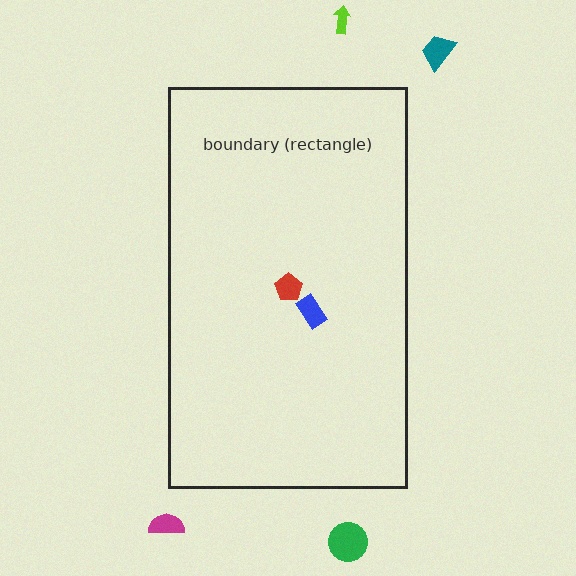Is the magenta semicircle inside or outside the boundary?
Outside.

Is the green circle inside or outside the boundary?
Outside.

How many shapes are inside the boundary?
2 inside, 4 outside.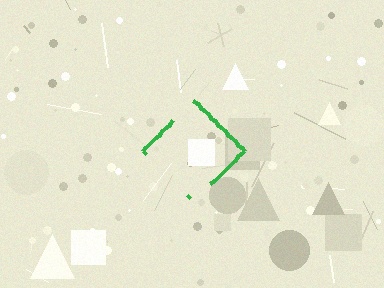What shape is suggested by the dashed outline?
The dashed outline suggests a diamond.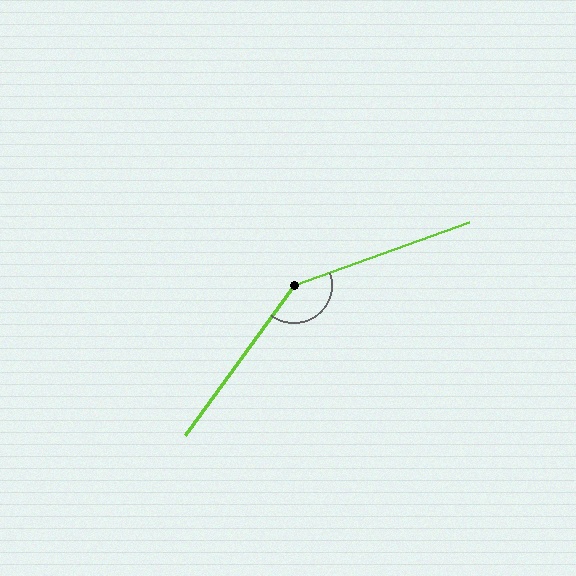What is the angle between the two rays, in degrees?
Approximately 146 degrees.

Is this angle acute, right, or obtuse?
It is obtuse.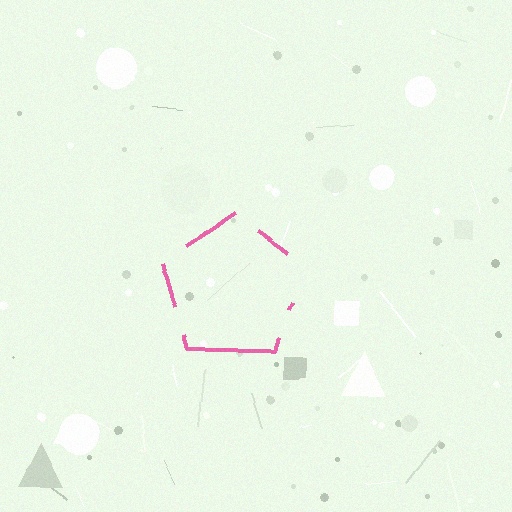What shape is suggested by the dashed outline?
The dashed outline suggests a pentagon.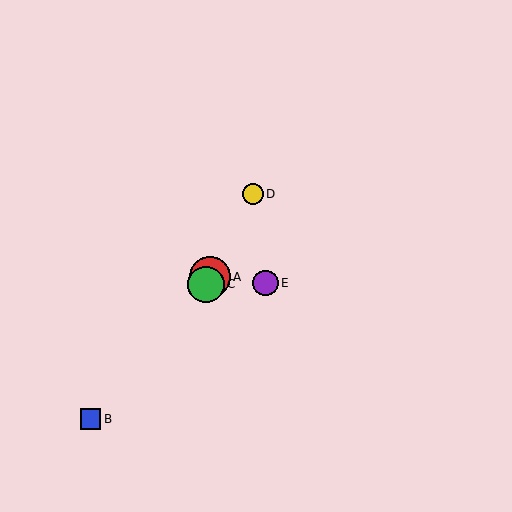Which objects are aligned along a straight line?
Objects A, C, D are aligned along a straight line.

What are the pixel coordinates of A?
Object A is at (210, 277).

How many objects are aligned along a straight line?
3 objects (A, C, D) are aligned along a straight line.